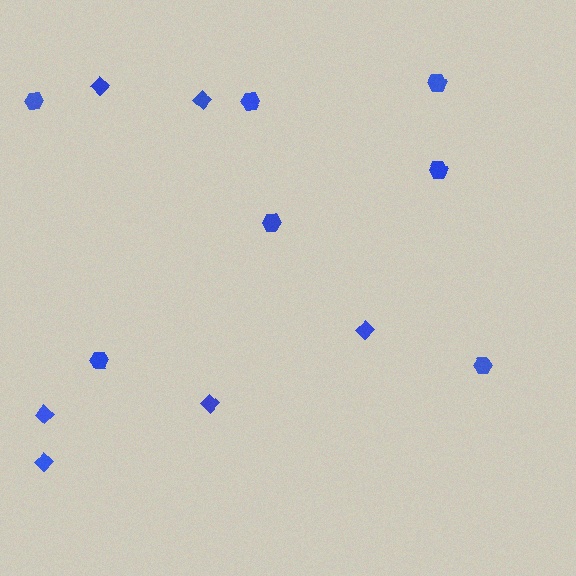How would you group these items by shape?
There are 2 groups: one group of diamonds (6) and one group of hexagons (7).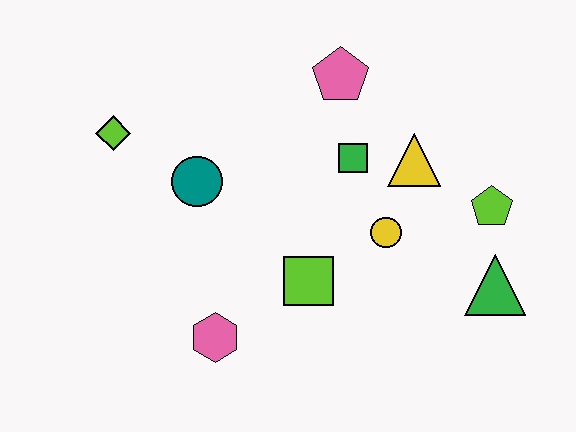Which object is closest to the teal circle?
The lime diamond is closest to the teal circle.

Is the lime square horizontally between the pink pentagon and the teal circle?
Yes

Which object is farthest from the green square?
The lime diamond is farthest from the green square.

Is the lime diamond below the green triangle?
No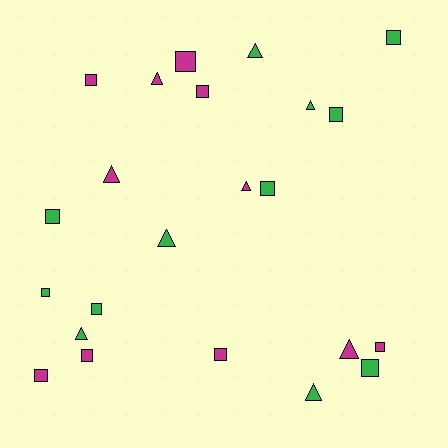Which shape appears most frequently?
Square, with 14 objects.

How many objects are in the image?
There are 23 objects.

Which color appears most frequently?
Green, with 12 objects.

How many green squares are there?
There are 7 green squares.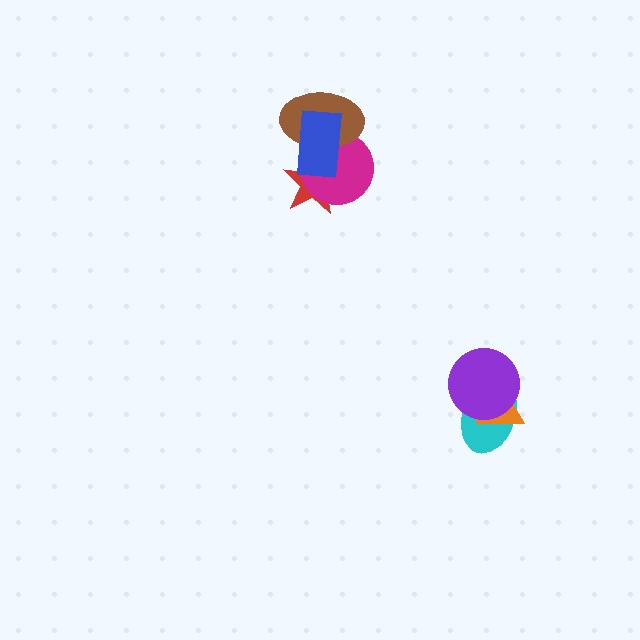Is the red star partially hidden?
Yes, it is partially covered by another shape.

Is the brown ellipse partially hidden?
Yes, it is partially covered by another shape.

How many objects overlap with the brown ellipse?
3 objects overlap with the brown ellipse.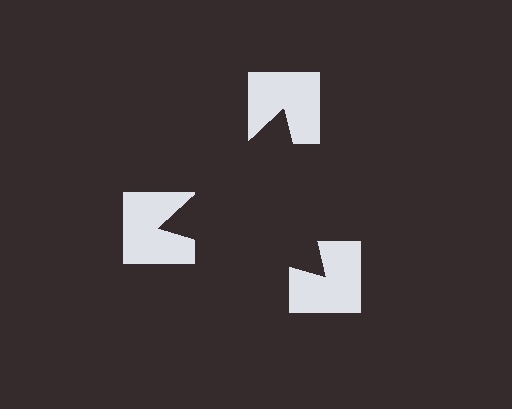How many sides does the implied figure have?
3 sides.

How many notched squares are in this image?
There are 3 — one at each vertex of the illusory triangle.